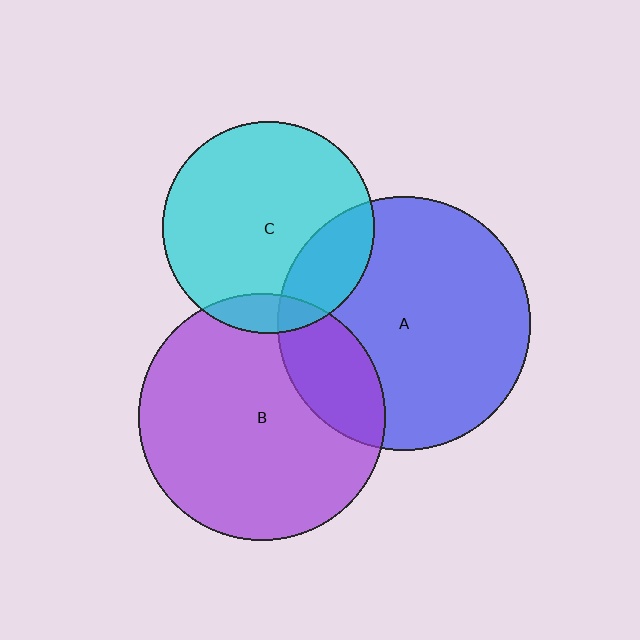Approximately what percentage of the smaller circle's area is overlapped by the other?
Approximately 10%.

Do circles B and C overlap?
Yes.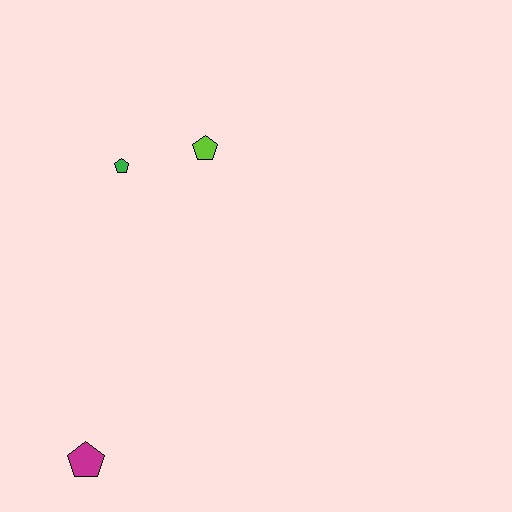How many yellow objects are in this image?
There are no yellow objects.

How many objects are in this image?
There are 3 objects.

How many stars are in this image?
There are no stars.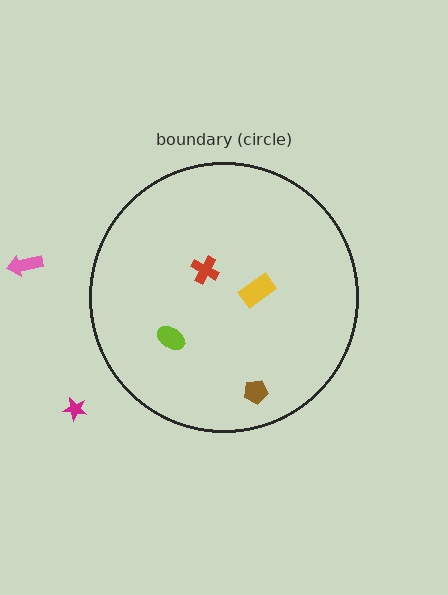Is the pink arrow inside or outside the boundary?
Outside.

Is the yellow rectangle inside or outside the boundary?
Inside.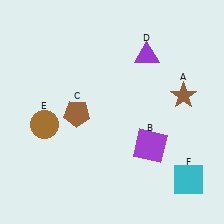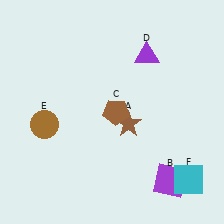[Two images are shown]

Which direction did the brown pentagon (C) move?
The brown pentagon (C) moved right.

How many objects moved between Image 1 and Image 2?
3 objects moved between the two images.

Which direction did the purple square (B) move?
The purple square (B) moved down.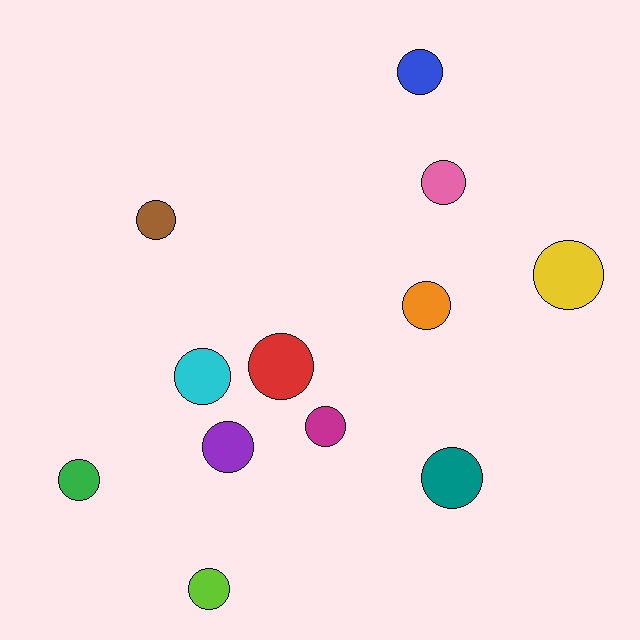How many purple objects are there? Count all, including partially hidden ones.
There is 1 purple object.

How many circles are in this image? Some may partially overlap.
There are 12 circles.